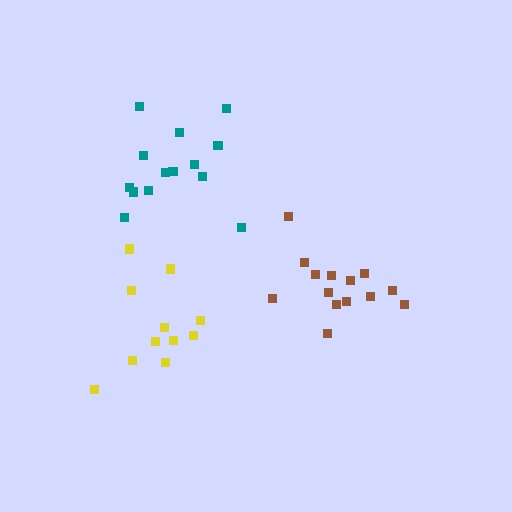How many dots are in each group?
Group 1: 14 dots, Group 2: 11 dots, Group 3: 14 dots (39 total).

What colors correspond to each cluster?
The clusters are colored: brown, yellow, teal.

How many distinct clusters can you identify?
There are 3 distinct clusters.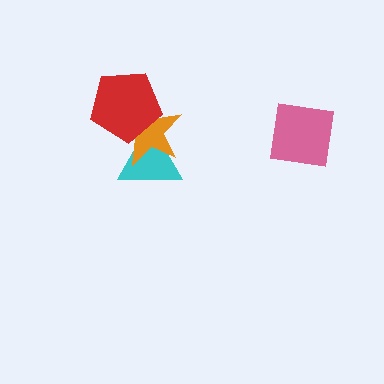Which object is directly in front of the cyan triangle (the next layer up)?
The orange star is directly in front of the cyan triangle.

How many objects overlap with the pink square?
0 objects overlap with the pink square.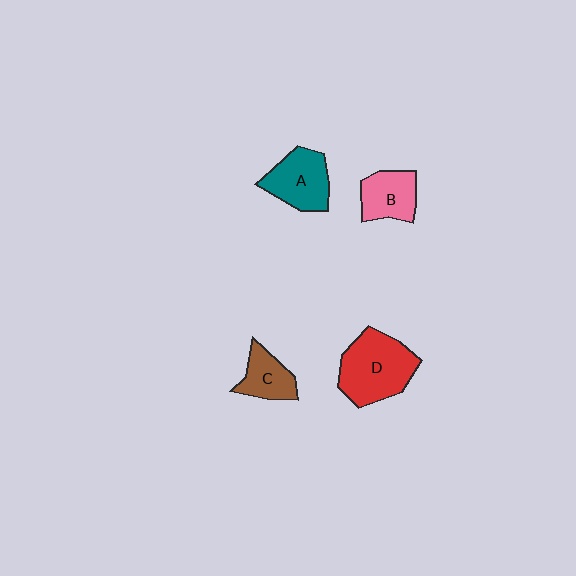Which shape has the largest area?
Shape D (red).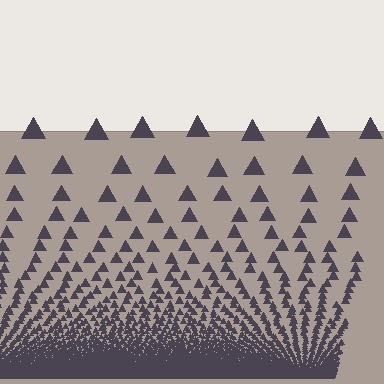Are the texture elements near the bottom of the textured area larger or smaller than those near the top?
Smaller. The gradient is inverted — elements near the bottom are smaller and denser.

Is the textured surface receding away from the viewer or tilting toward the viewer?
The surface appears to tilt toward the viewer. Texture elements get larger and sparser toward the top.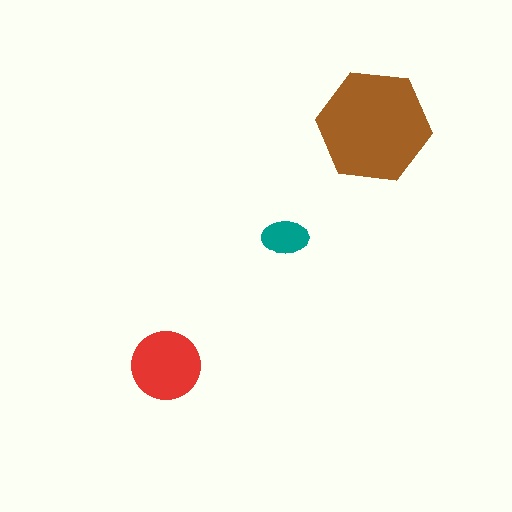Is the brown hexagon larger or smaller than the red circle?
Larger.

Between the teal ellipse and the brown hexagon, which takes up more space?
The brown hexagon.